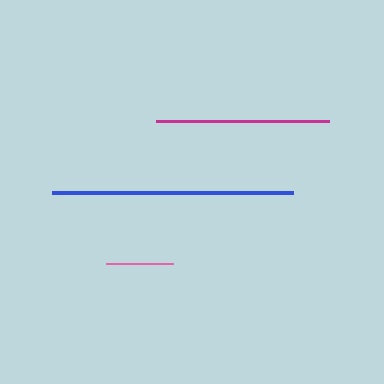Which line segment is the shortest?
The pink line is the shortest at approximately 67 pixels.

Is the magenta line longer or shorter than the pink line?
The magenta line is longer than the pink line.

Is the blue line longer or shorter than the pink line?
The blue line is longer than the pink line.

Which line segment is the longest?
The blue line is the longest at approximately 241 pixels.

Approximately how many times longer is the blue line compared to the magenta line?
The blue line is approximately 1.4 times the length of the magenta line.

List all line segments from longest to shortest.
From longest to shortest: blue, magenta, pink.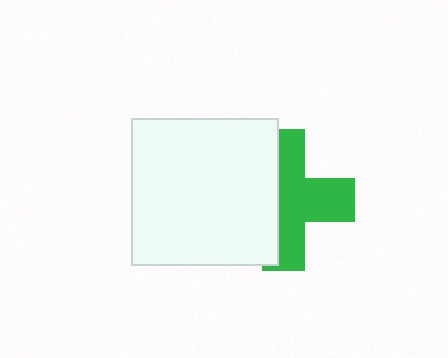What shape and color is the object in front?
The object in front is a white square.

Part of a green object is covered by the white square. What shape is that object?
It is a cross.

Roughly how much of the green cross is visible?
About half of it is visible (roughly 56%).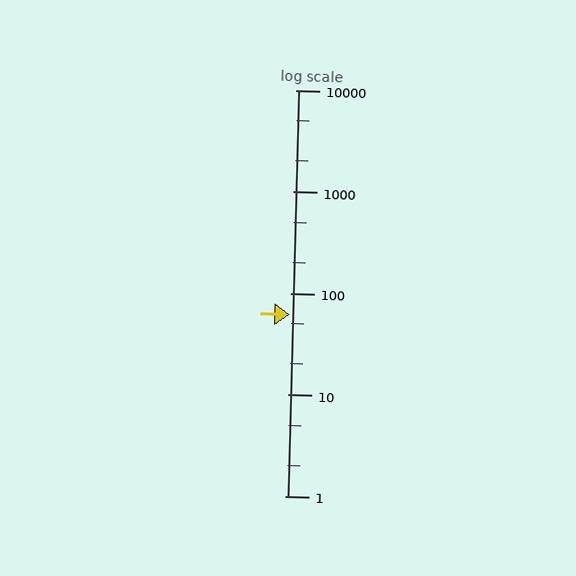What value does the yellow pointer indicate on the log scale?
The pointer indicates approximately 61.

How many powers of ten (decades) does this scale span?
The scale spans 4 decades, from 1 to 10000.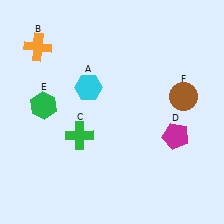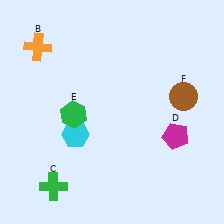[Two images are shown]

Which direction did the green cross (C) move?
The green cross (C) moved down.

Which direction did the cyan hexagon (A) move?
The cyan hexagon (A) moved down.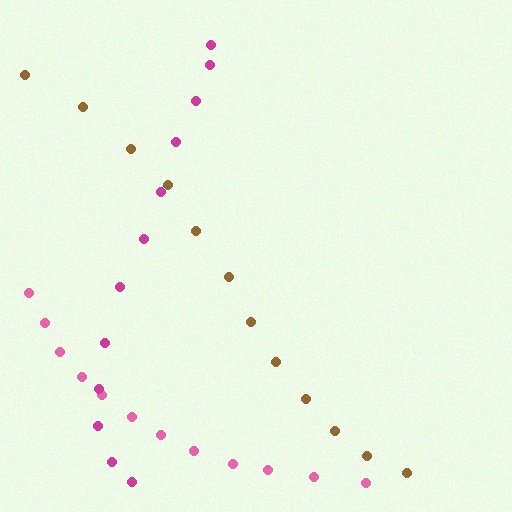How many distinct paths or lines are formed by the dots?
There are 3 distinct paths.